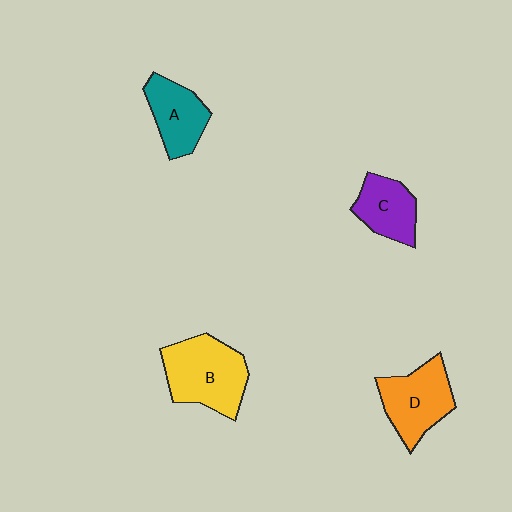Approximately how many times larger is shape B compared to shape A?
Approximately 1.5 times.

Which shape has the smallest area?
Shape C (purple).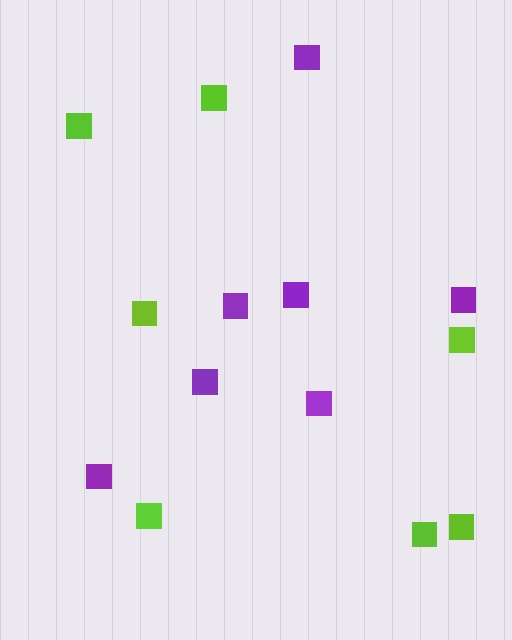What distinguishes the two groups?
There are 2 groups: one group of lime squares (7) and one group of purple squares (7).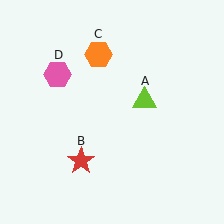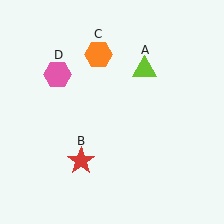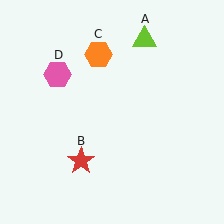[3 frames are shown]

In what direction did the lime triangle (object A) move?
The lime triangle (object A) moved up.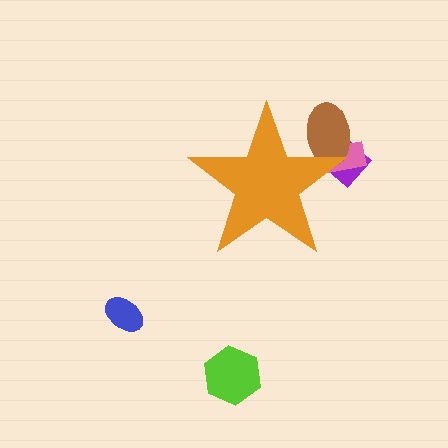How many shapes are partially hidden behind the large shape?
3 shapes are partially hidden.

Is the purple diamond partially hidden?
Yes, the purple diamond is partially hidden behind the orange star.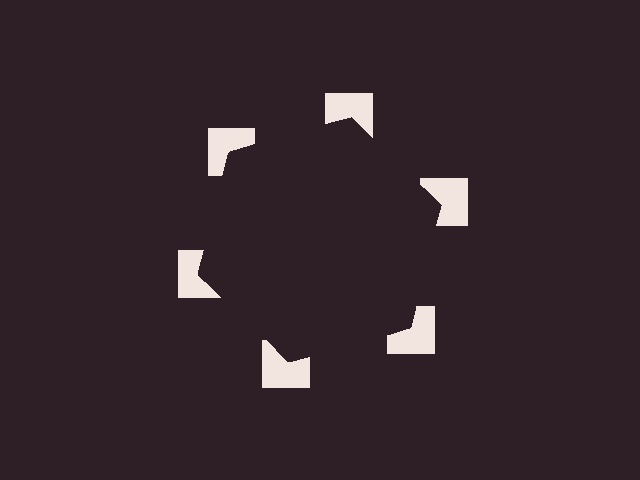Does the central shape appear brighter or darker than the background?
It typically appears slightly darker than the background, even though no actual brightness change is drawn.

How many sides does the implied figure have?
6 sides.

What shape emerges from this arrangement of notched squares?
An illusory hexagon — its edges are inferred from the aligned wedge cuts in the notched squares, not physically drawn.